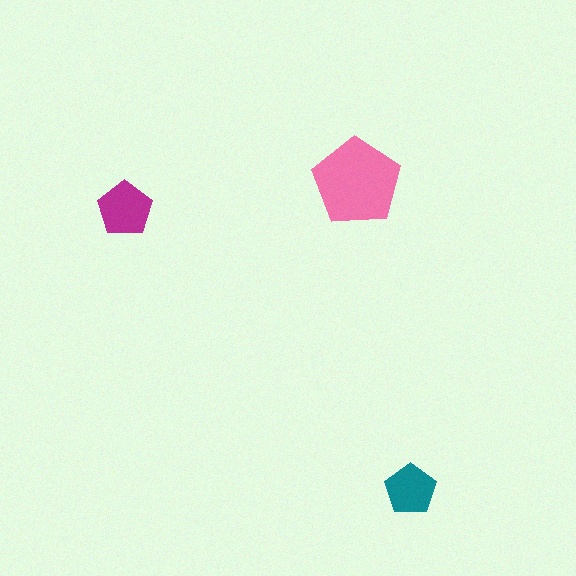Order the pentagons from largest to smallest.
the pink one, the magenta one, the teal one.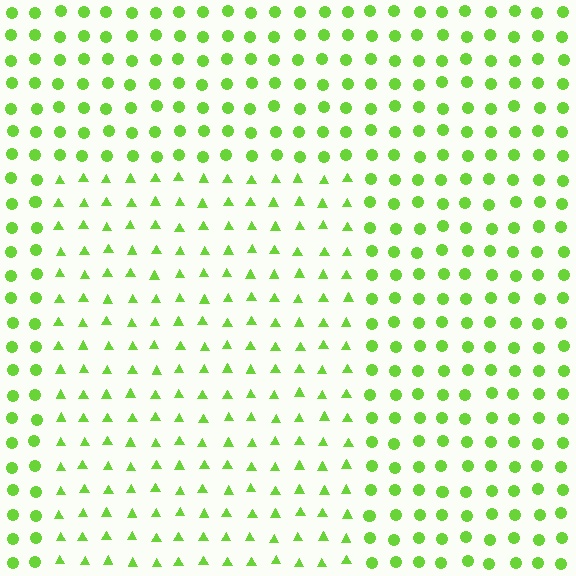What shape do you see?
I see a rectangle.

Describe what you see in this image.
The image is filled with small lime elements arranged in a uniform grid. A rectangle-shaped region contains triangles, while the surrounding area contains circles. The boundary is defined purely by the change in element shape.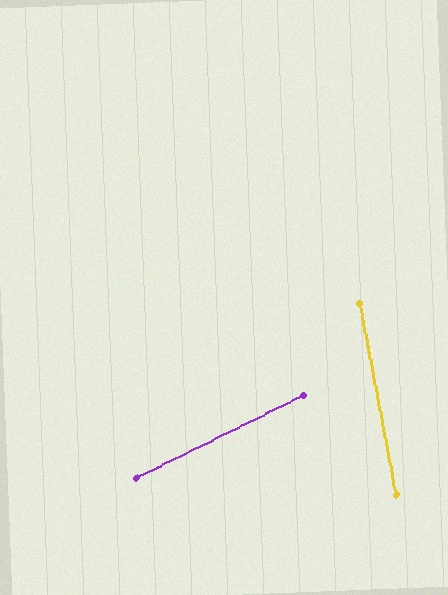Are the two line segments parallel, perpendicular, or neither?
Neither parallel nor perpendicular — they differ by about 74°.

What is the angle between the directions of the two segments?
Approximately 74 degrees.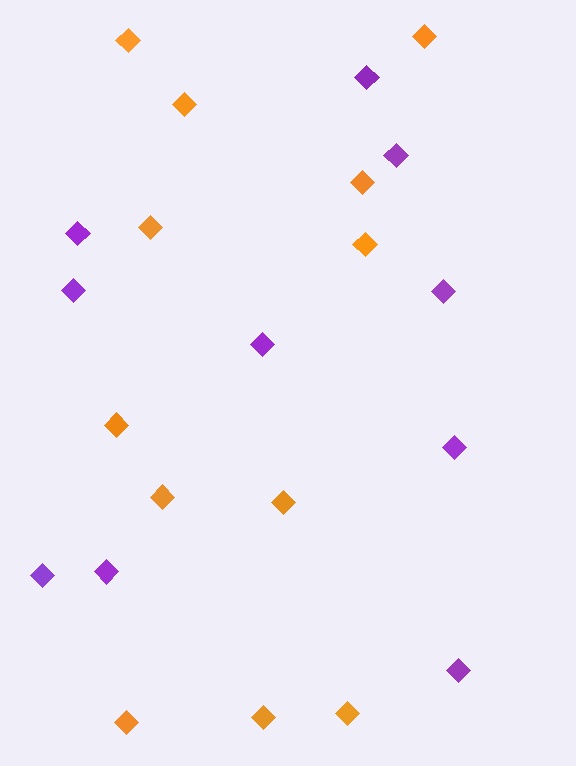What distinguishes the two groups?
There are 2 groups: one group of purple diamonds (10) and one group of orange diamonds (12).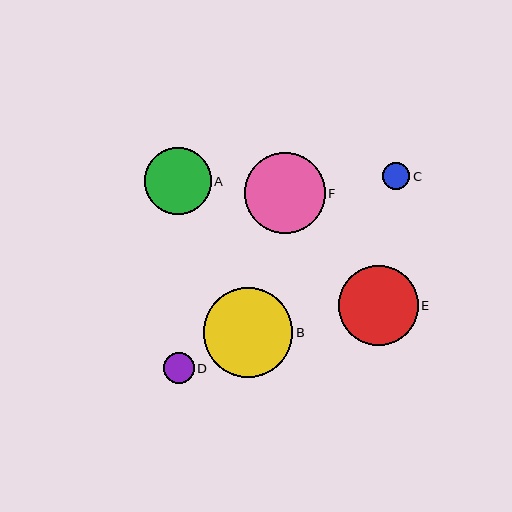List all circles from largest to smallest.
From largest to smallest: B, F, E, A, D, C.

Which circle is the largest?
Circle B is the largest with a size of approximately 90 pixels.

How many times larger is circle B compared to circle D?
Circle B is approximately 2.9 times the size of circle D.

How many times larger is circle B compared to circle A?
Circle B is approximately 1.3 times the size of circle A.